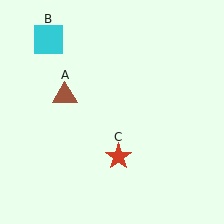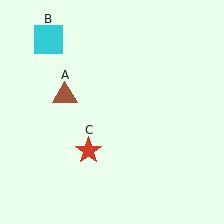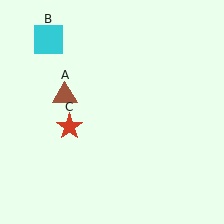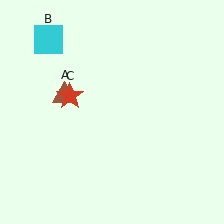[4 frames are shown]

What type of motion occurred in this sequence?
The red star (object C) rotated clockwise around the center of the scene.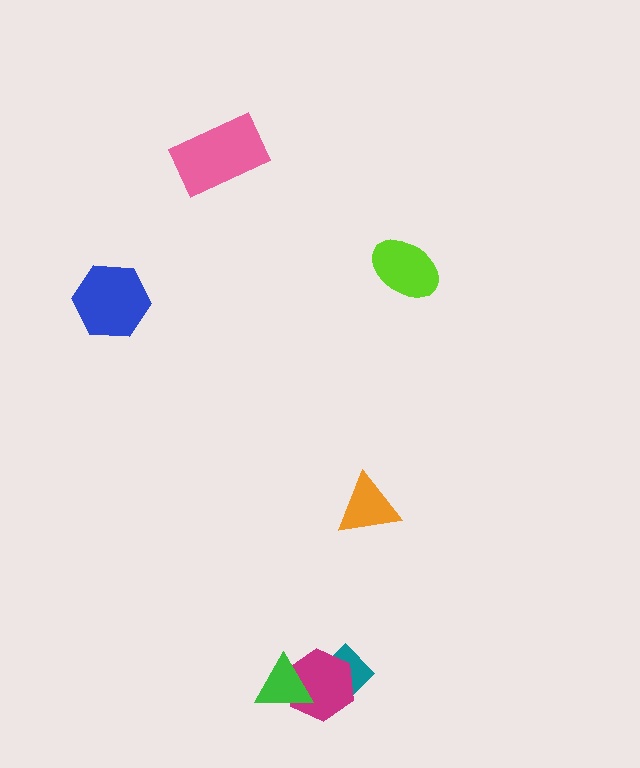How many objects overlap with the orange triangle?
0 objects overlap with the orange triangle.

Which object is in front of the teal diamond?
The magenta hexagon is in front of the teal diamond.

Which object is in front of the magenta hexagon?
The green triangle is in front of the magenta hexagon.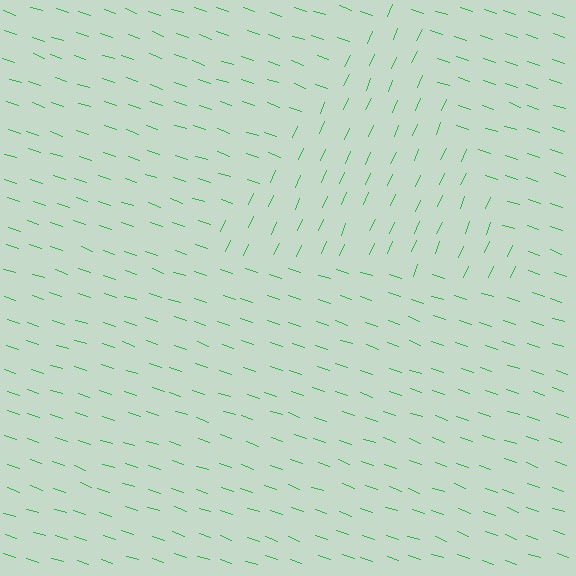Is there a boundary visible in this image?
Yes, there is a texture boundary formed by a change in line orientation.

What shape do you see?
I see a triangle.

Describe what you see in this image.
The image is filled with small green line segments. A triangle region in the image has lines oriented differently from the surrounding lines, creating a visible texture boundary.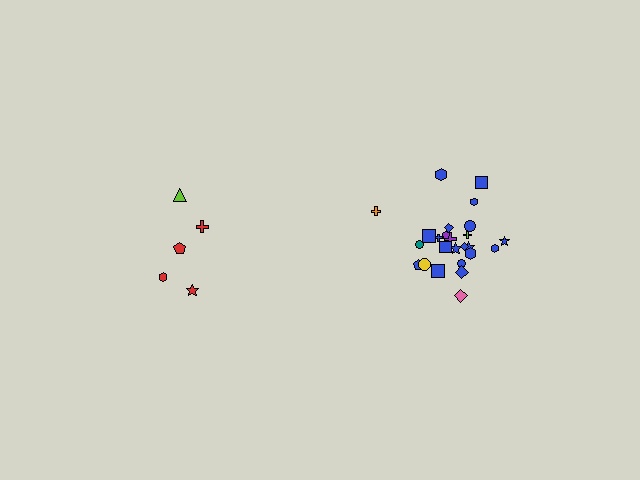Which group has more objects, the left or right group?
The right group.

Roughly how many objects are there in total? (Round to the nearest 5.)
Roughly 30 objects in total.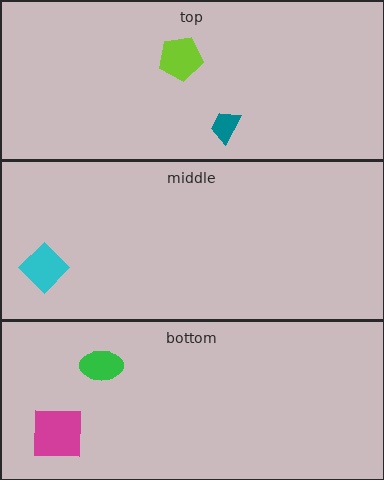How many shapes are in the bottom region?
2.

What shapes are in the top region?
The lime pentagon, the teal trapezoid.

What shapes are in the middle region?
The cyan diamond.